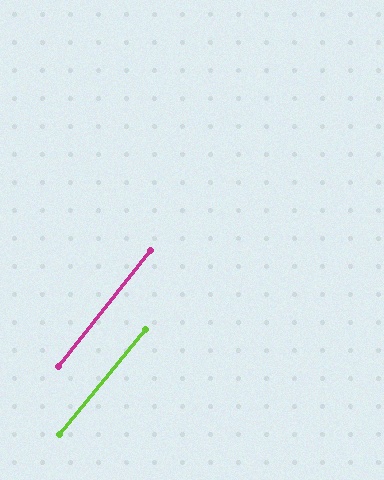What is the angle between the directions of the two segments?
Approximately 1 degree.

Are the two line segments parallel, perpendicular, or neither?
Parallel — their directions differ by only 1.2°.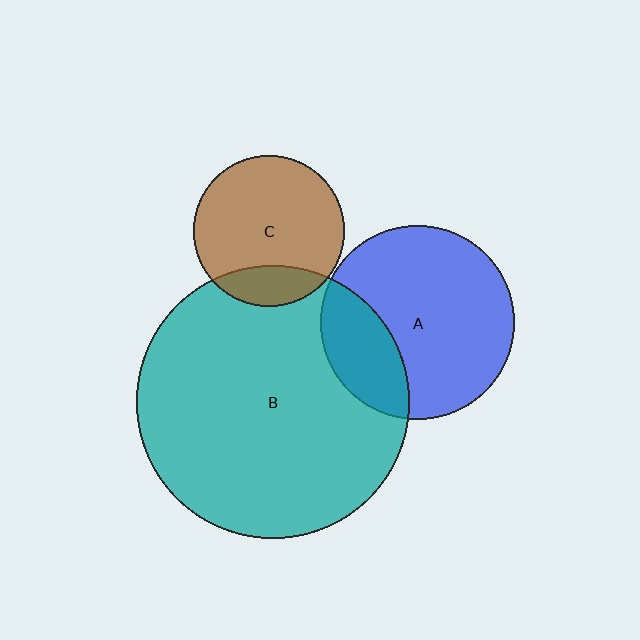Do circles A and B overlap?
Yes.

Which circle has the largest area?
Circle B (teal).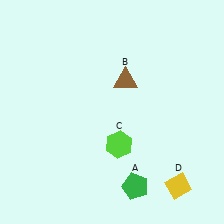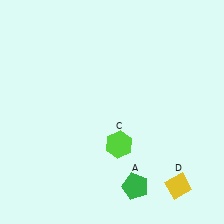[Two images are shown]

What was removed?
The brown triangle (B) was removed in Image 2.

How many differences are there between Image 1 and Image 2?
There is 1 difference between the two images.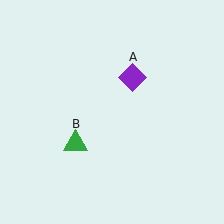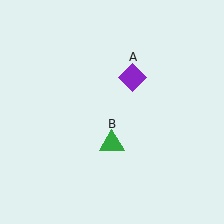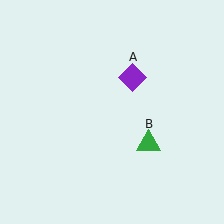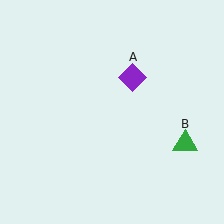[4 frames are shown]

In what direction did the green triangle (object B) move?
The green triangle (object B) moved right.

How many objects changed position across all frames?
1 object changed position: green triangle (object B).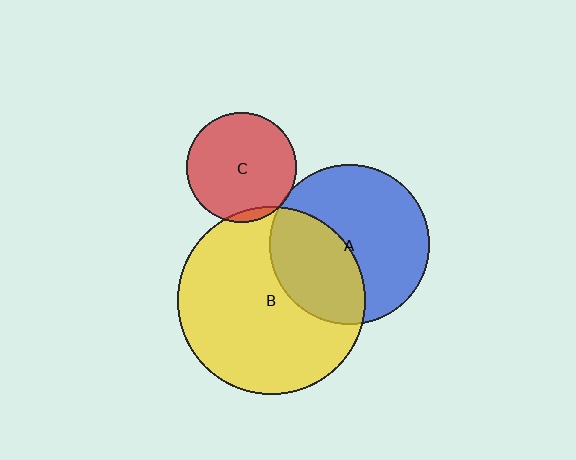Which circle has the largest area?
Circle B (yellow).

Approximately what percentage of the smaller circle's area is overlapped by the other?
Approximately 40%.